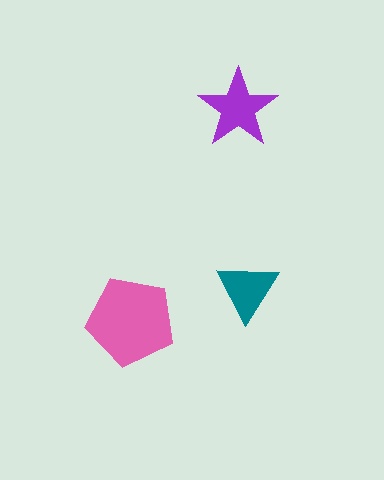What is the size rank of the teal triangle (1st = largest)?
3rd.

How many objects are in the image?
There are 3 objects in the image.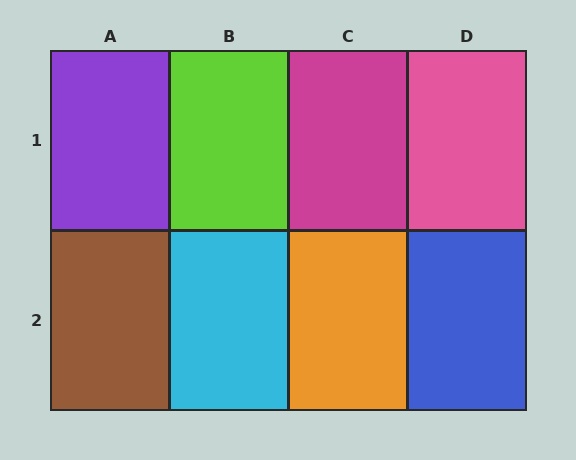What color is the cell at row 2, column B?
Cyan.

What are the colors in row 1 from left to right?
Purple, lime, magenta, pink.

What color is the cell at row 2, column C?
Orange.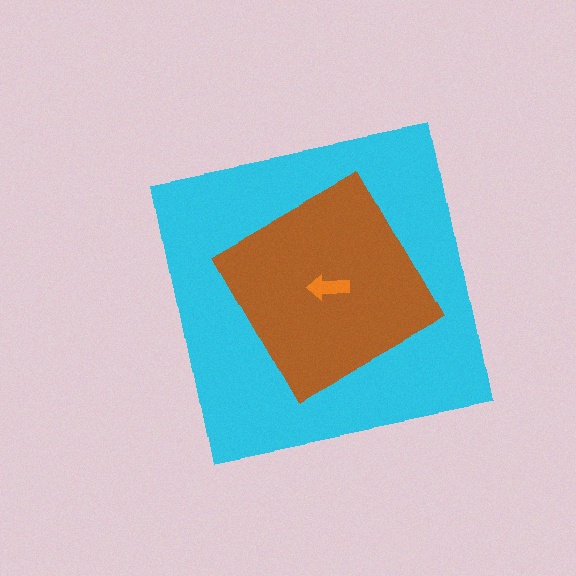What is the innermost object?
The orange arrow.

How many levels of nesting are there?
3.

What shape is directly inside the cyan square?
The brown square.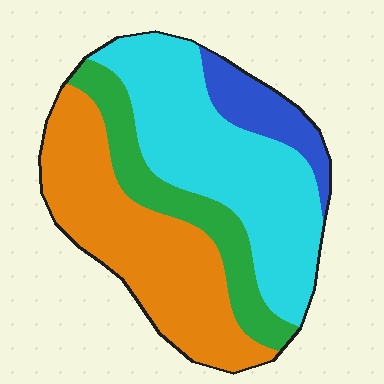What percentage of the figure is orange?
Orange takes up about one third (1/3) of the figure.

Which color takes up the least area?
Blue, at roughly 10%.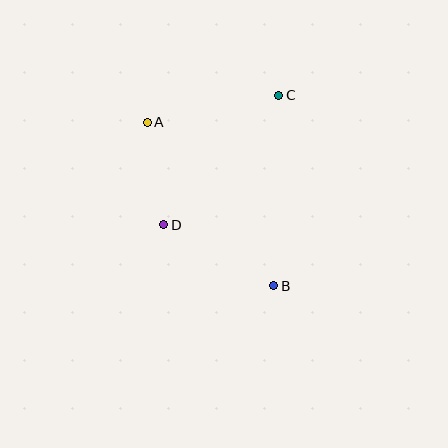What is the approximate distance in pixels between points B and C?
The distance between B and C is approximately 190 pixels.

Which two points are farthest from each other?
Points A and B are farthest from each other.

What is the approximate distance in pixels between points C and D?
The distance between C and D is approximately 173 pixels.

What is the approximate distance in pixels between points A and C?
The distance between A and C is approximately 134 pixels.